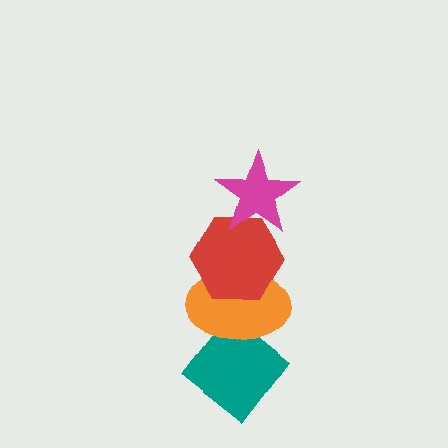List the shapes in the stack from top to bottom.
From top to bottom: the magenta star, the red hexagon, the orange ellipse, the teal diamond.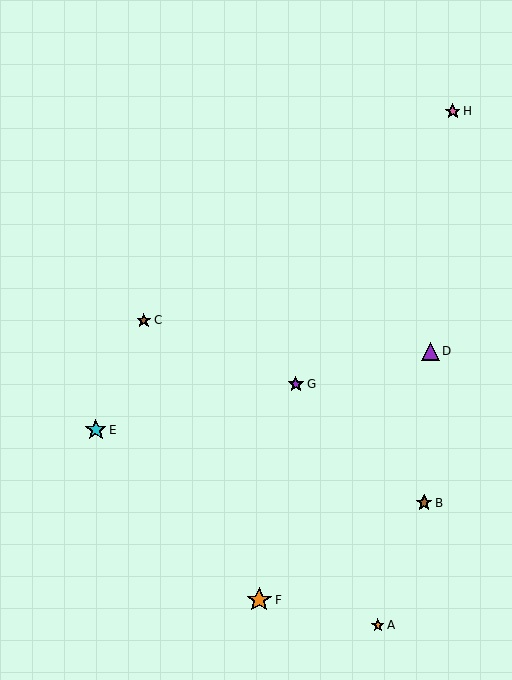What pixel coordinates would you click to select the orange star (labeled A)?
Click at (378, 625) to select the orange star A.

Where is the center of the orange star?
The center of the orange star is at (378, 625).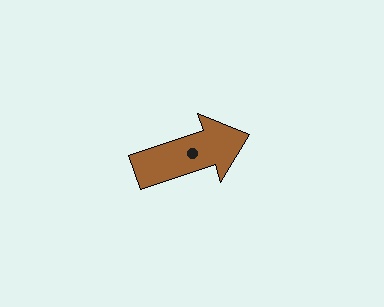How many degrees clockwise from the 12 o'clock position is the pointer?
Approximately 72 degrees.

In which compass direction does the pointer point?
East.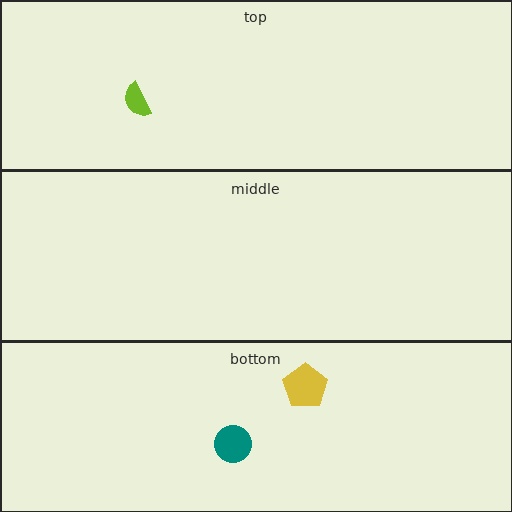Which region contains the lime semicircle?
The top region.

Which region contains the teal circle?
The bottom region.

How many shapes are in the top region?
1.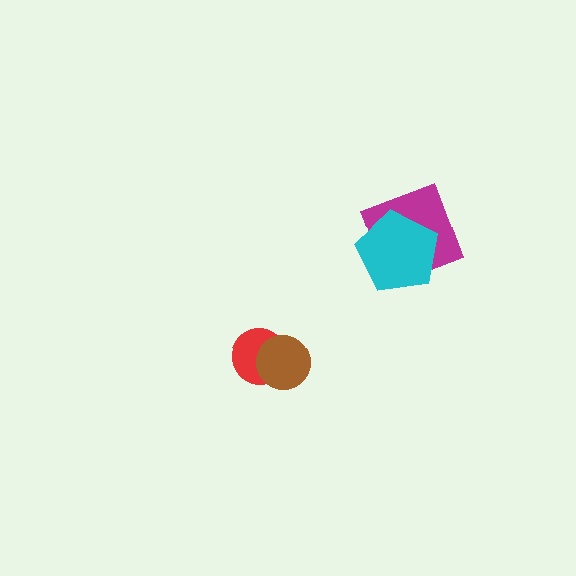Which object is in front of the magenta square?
The cyan pentagon is in front of the magenta square.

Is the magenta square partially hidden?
Yes, it is partially covered by another shape.